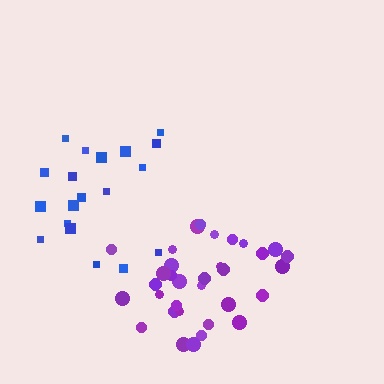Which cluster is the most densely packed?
Purple.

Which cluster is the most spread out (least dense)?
Blue.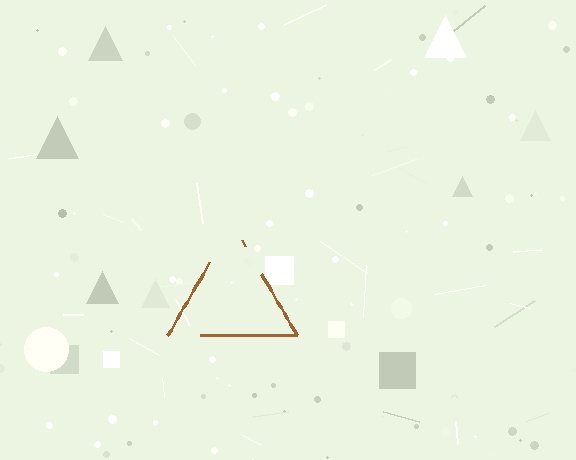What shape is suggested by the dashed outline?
The dashed outline suggests a triangle.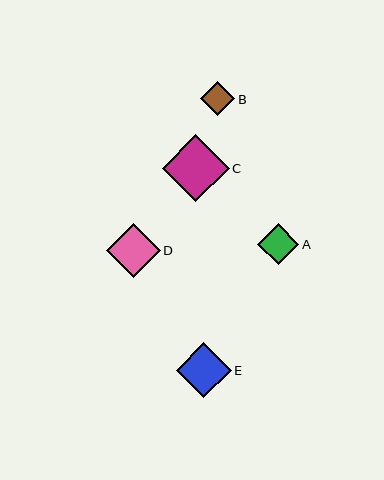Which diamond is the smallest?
Diamond B is the smallest with a size of approximately 35 pixels.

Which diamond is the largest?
Diamond C is the largest with a size of approximately 67 pixels.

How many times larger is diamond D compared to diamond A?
Diamond D is approximately 1.3 times the size of diamond A.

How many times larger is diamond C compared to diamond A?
Diamond C is approximately 1.6 times the size of diamond A.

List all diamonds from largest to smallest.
From largest to smallest: C, E, D, A, B.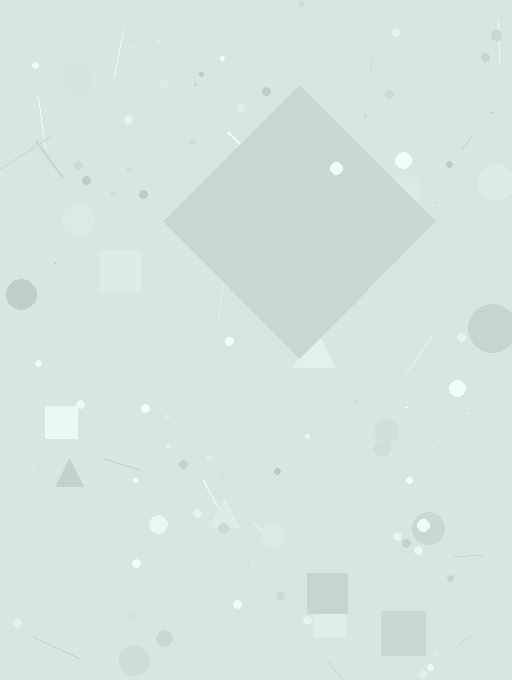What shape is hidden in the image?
A diamond is hidden in the image.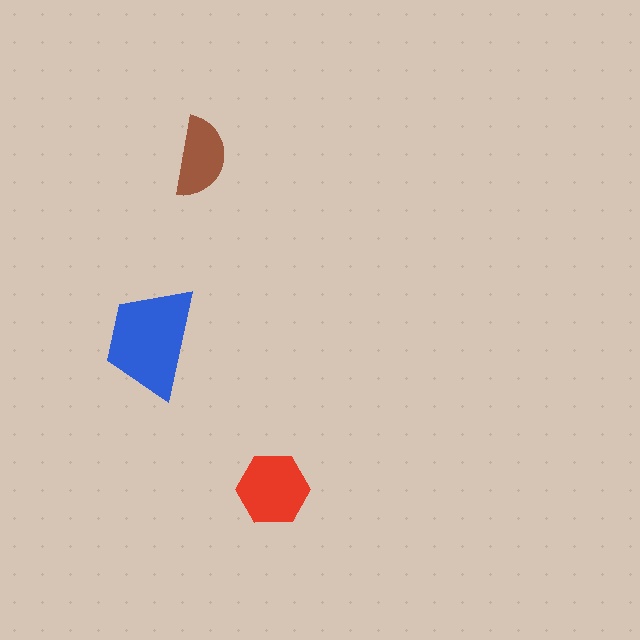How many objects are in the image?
There are 3 objects in the image.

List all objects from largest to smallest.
The blue trapezoid, the red hexagon, the brown semicircle.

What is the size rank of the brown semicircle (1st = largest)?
3rd.